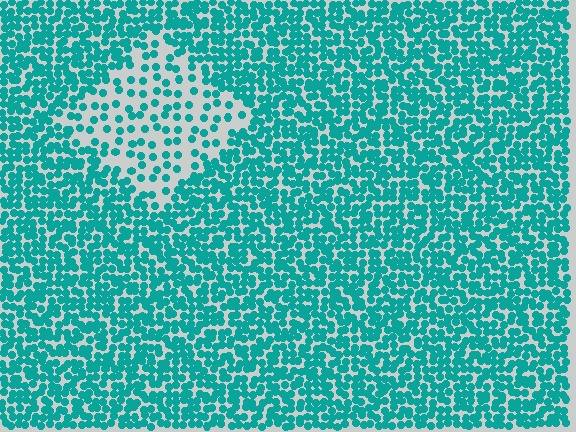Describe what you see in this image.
The image contains small teal elements arranged at two different densities. A diamond-shaped region is visible where the elements are less densely packed than the surrounding area.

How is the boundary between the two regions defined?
The boundary is defined by a change in element density (approximately 2.5x ratio). All elements are the same color, size, and shape.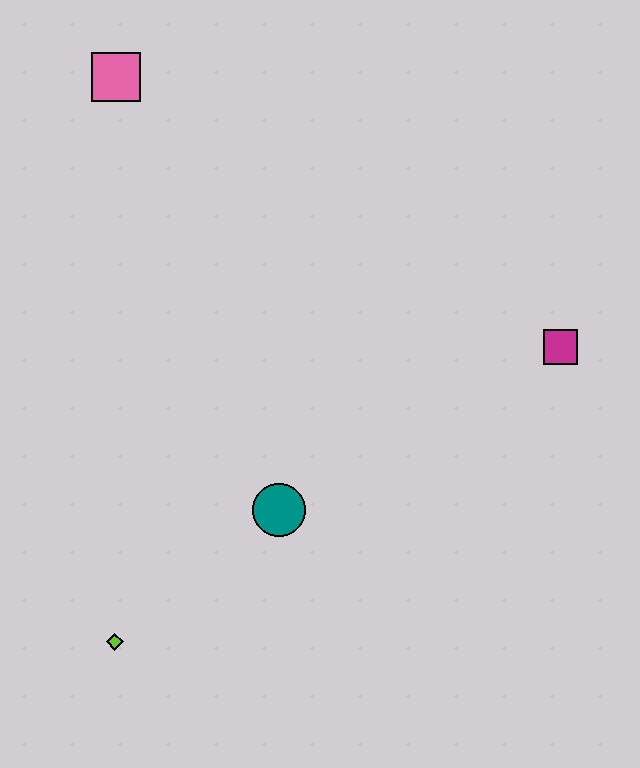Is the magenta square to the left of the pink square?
No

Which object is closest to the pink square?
The teal circle is closest to the pink square.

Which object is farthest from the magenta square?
The lime diamond is farthest from the magenta square.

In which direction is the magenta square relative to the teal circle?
The magenta square is to the right of the teal circle.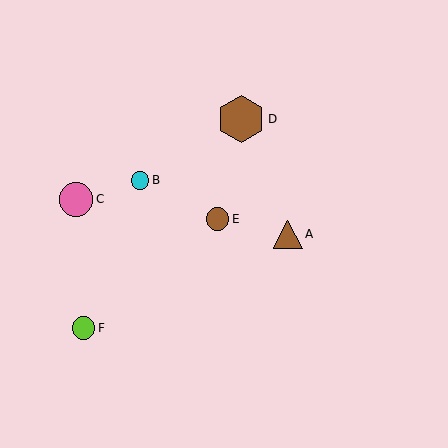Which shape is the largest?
The brown hexagon (labeled D) is the largest.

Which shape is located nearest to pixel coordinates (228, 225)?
The brown circle (labeled E) at (217, 219) is nearest to that location.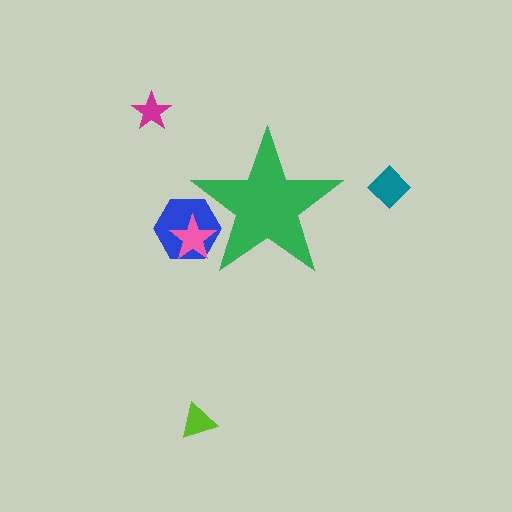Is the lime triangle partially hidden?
No, the lime triangle is fully visible.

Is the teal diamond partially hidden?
No, the teal diamond is fully visible.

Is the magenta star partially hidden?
No, the magenta star is fully visible.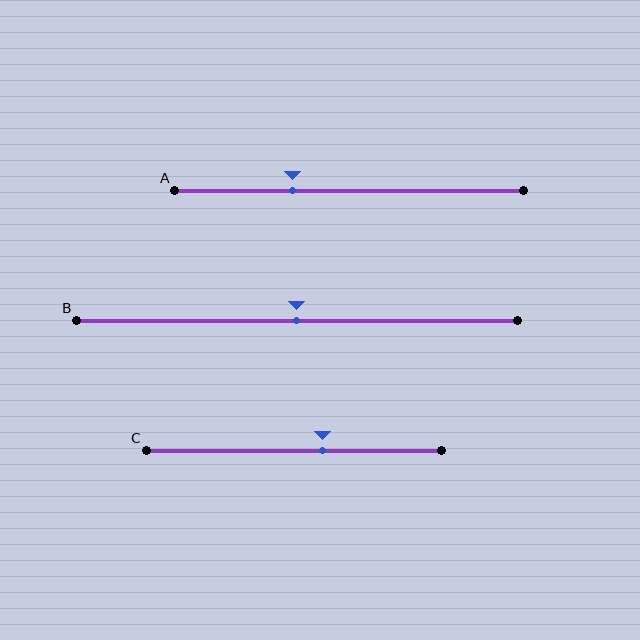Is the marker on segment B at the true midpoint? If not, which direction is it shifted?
Yes, the marker on segment B is at the true midpoint.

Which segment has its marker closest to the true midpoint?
Segment B has its marker closest to the true midpoint.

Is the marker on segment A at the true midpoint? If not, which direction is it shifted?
No, the marker on segment A is shifted to the left by about 16% of the segment length.